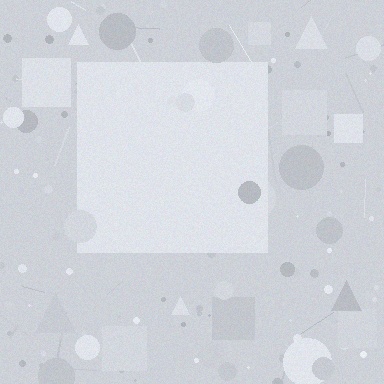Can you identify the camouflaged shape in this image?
The camouflaged shape is a square.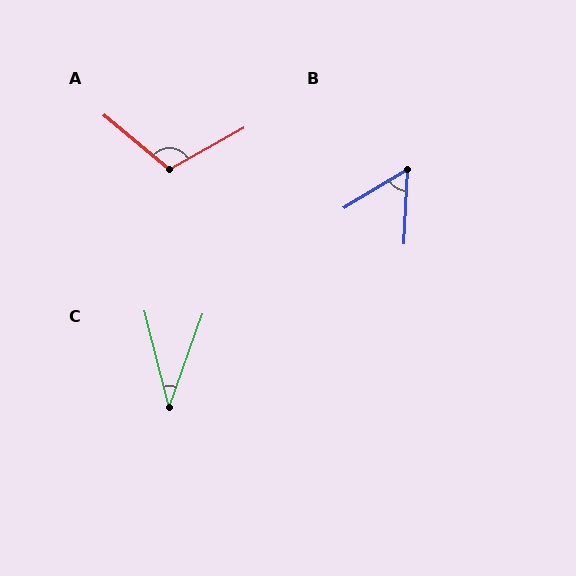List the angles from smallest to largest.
C (34°), B (56°), A (111°).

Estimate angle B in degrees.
Approximately 56 degrees.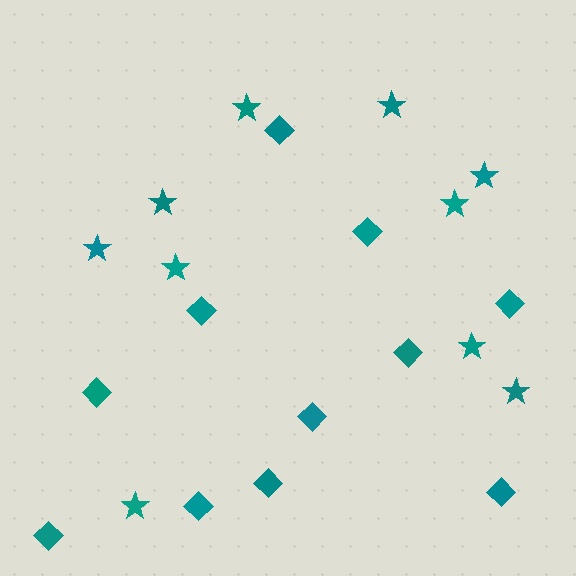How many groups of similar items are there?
There are 2 groups: one group of stars (10) and one group of diamonds (11).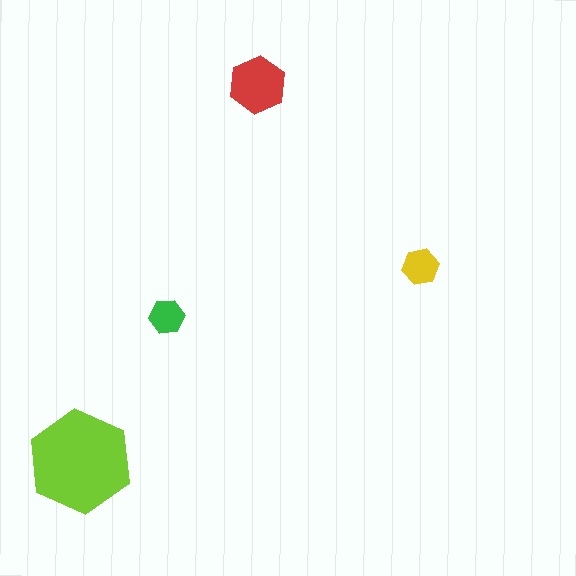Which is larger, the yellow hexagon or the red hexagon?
The red one.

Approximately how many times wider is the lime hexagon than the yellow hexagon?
About 3 times wider.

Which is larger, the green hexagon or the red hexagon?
The red one.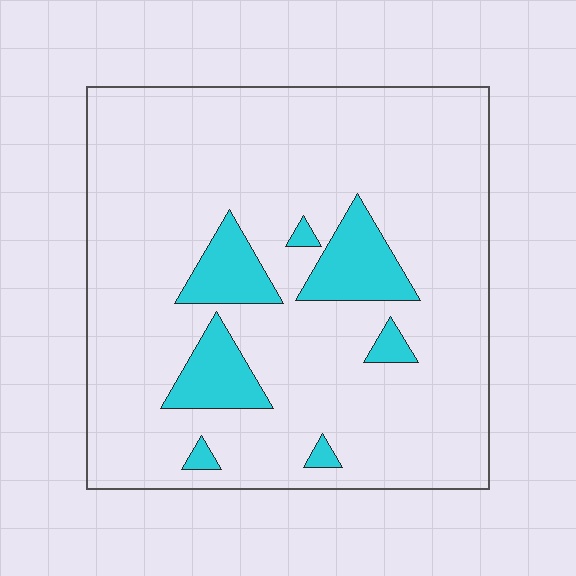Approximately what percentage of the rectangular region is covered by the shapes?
Approximately 15%.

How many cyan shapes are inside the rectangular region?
7.